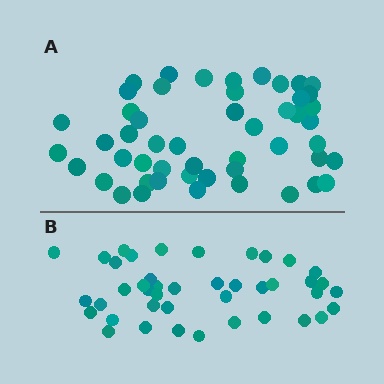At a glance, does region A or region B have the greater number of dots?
Region A (the top region) has more dots.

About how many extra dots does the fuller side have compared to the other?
Region A has roughly 8 or so more dots than region B.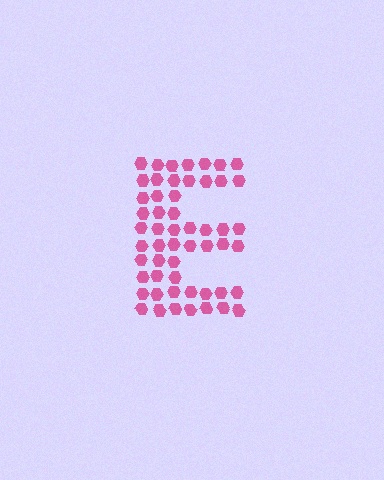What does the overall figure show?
The overall figure shows the letter E.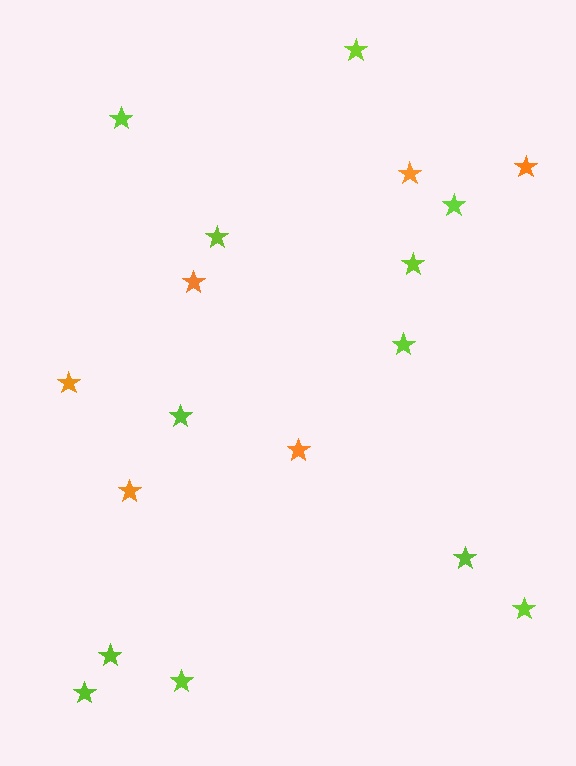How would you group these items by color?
There are 2 groups: one group of orange stars (6) and one group of lime stars (12).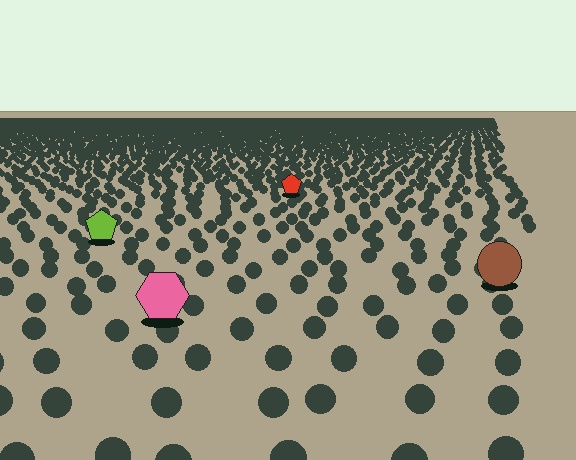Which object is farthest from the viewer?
The red pentagon is farthest from the viewer. It appears smaller and the ground texture around it is denser.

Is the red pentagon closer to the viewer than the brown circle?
No. The brown circle is closer — you can tell from the texture gradient: the ground texture is coarser near it.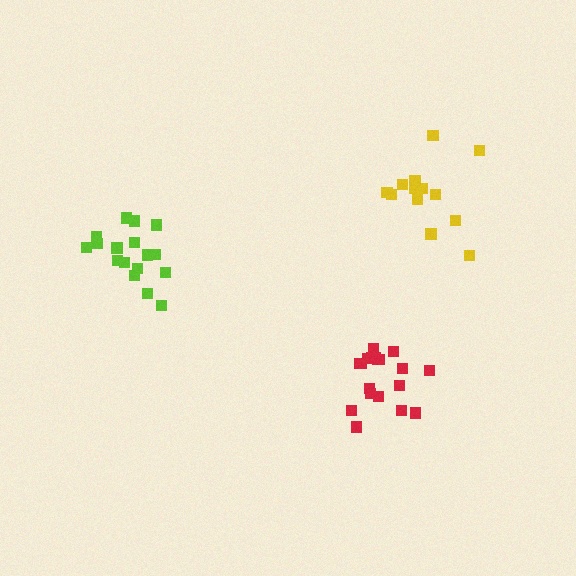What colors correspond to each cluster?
The clusters are colored: lime, yellow, red.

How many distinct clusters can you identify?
There are 3 distinct clusters.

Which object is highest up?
The yellow cluster is topmost.